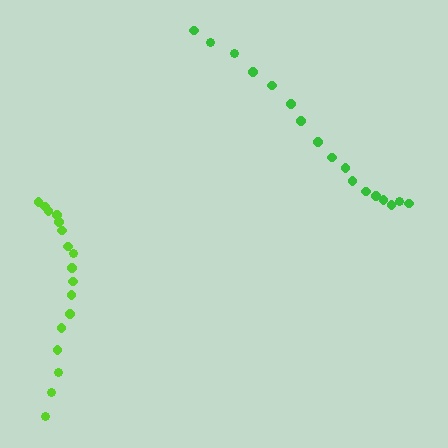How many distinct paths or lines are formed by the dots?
There are 2 distinct paths.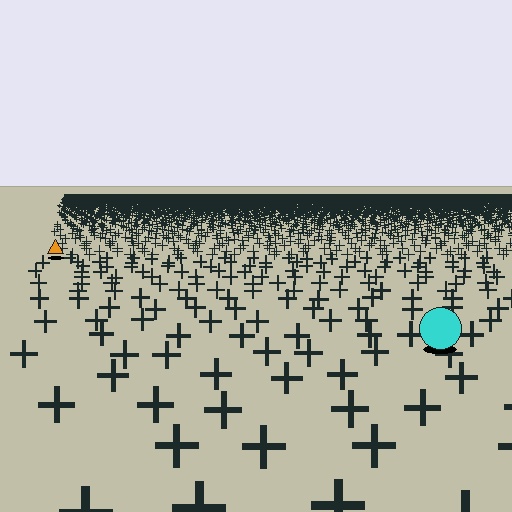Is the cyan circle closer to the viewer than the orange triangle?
Yes. The cyan circle is closer — you can tell from the texture gradient: the ground texture is coarser near it.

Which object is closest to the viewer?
The cyan circle is closest. The texture marks near it are larger and more spread out.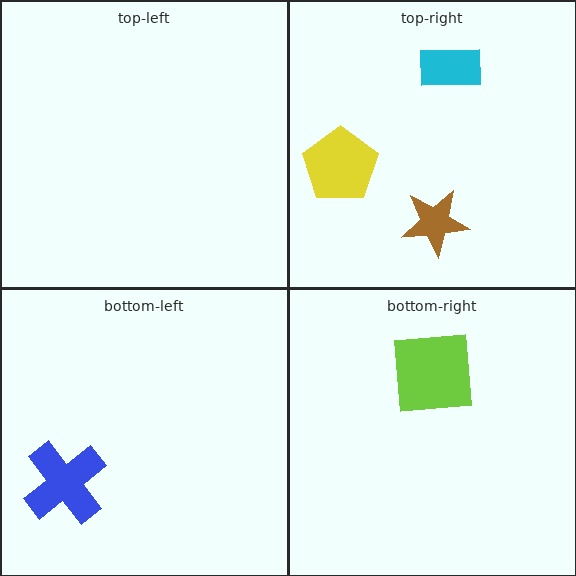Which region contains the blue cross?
The bottom-left region.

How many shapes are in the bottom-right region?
1.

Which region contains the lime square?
The bottom-right region.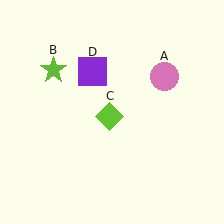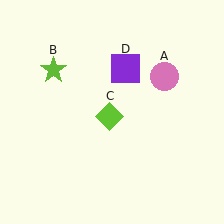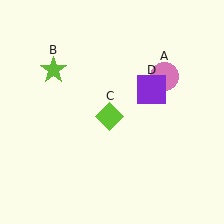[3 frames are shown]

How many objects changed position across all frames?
1 object changed position: purple square (object D).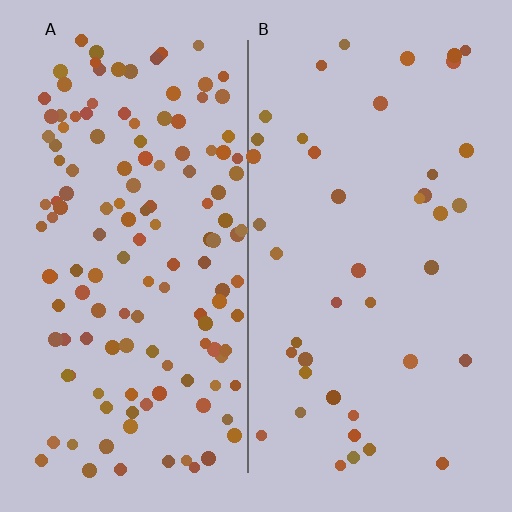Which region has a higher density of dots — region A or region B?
A (the left).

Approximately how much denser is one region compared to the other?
Approximately 3.3× — region A over region B.